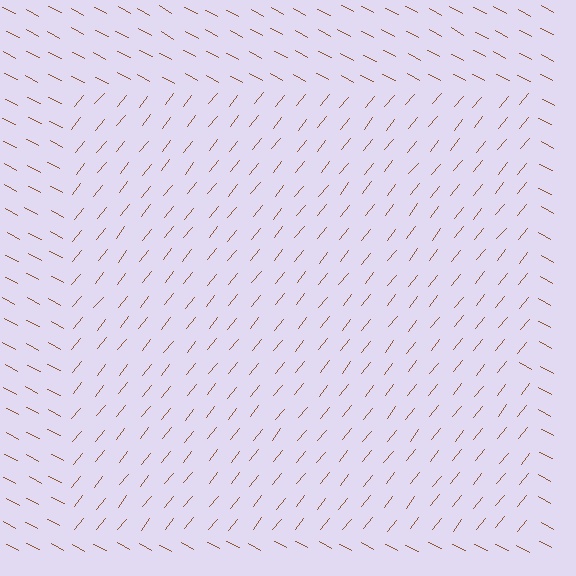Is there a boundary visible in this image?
Yes, there is a texture boundary formed by a change in line orientation.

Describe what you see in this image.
The image is filled with small brown line segments. A rectangle region in the image has lines oriented differently from the surrounding lines, creating a visible texture boundary.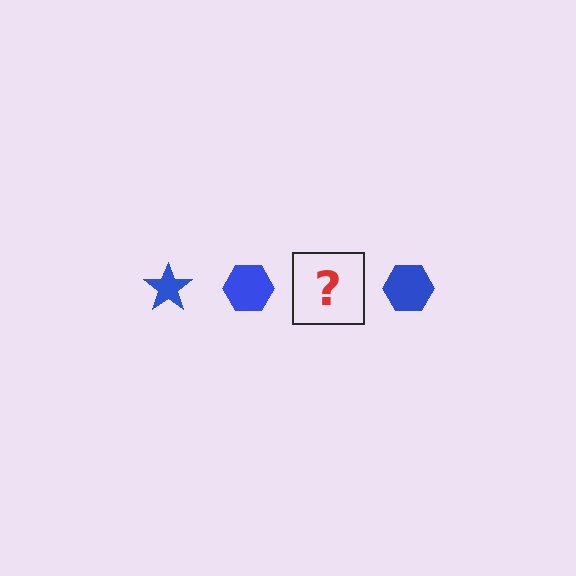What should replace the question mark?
The question mark should be replaced with a blue star.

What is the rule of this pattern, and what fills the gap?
The rule is that the pattern cycles through star, hexagon shapes in blue. The gap should be filled with a blue star.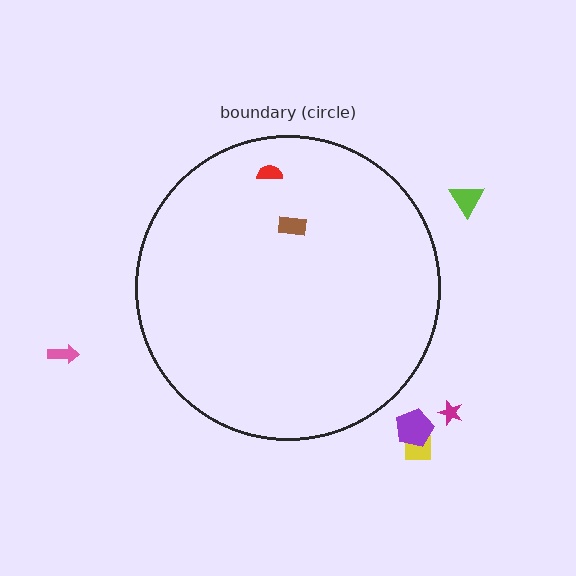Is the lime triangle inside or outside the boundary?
Outside.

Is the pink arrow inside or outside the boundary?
Outside.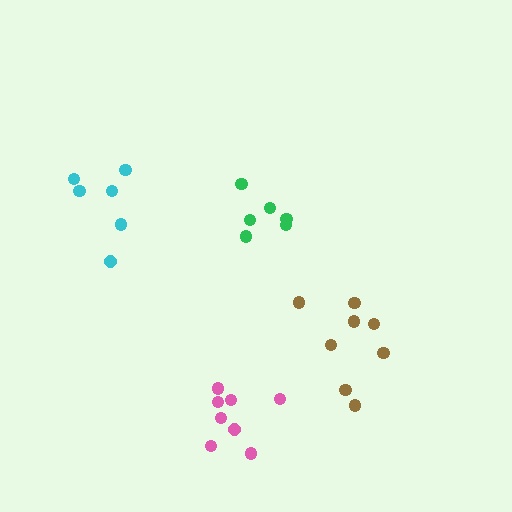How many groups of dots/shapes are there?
There are 4 groups.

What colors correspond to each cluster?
The clusters are colored: cyan, green, pink, brown.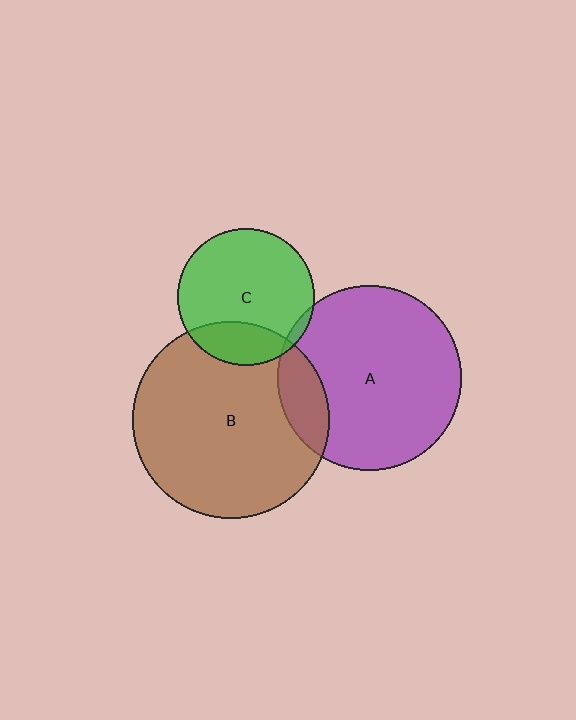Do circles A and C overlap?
Yes.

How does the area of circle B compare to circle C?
Approximately 2.1 times.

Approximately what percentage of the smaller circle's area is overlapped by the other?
Approximately 5%.